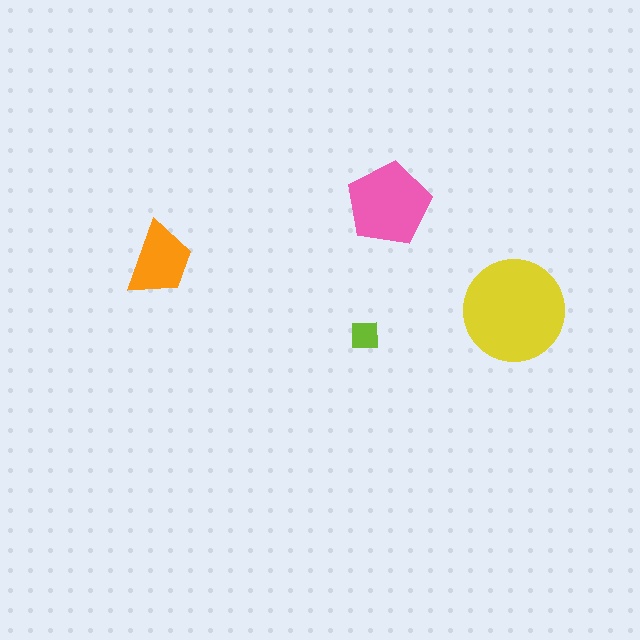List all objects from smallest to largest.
The lime square, the orange trapezoid, the pink pentagon, the yellow circle.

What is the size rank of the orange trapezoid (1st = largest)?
3rd.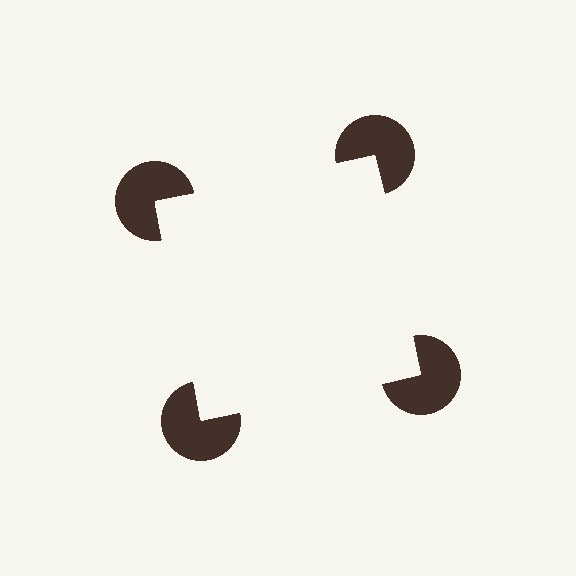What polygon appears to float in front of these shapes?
An illusory square — its edges are inferred from the aligned wedge cuts in the pac-man discs, not physically drawn.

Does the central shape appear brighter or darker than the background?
It typically appears slightly brighter than the background, even though no actual brightness change is drawn.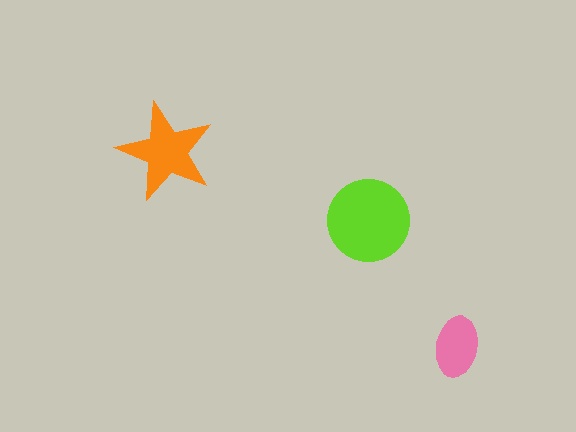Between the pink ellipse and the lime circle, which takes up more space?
The lime circle.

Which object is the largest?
The lime circle.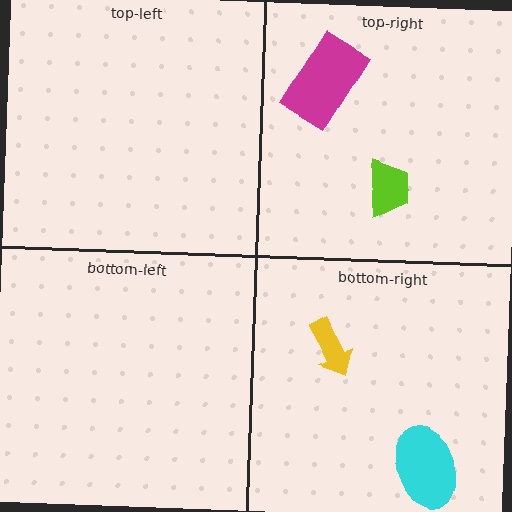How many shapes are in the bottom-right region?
2.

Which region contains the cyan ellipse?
The bottom-right region.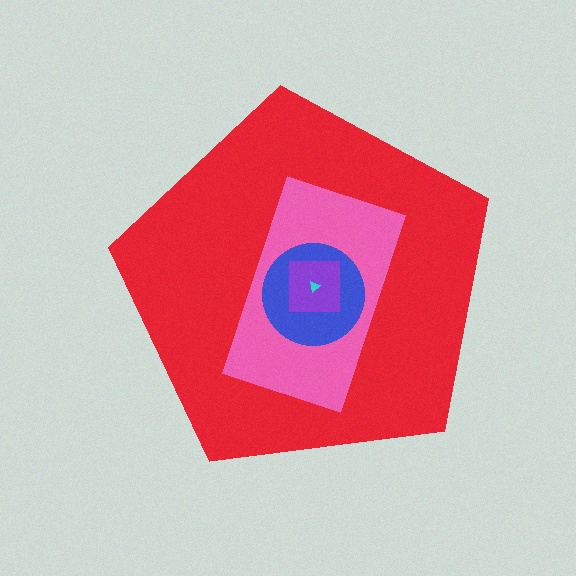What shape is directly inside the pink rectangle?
The blue circle.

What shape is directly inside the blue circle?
The purple square.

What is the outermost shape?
The red pentagon.